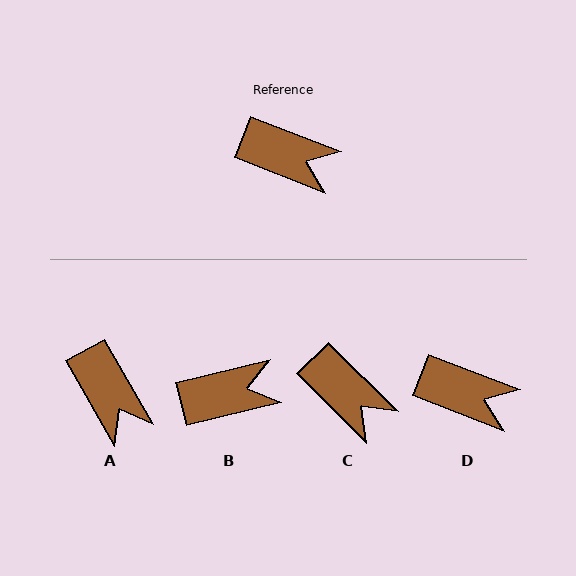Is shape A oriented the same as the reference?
No, it is off by about 39 degrees.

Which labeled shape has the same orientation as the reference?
D.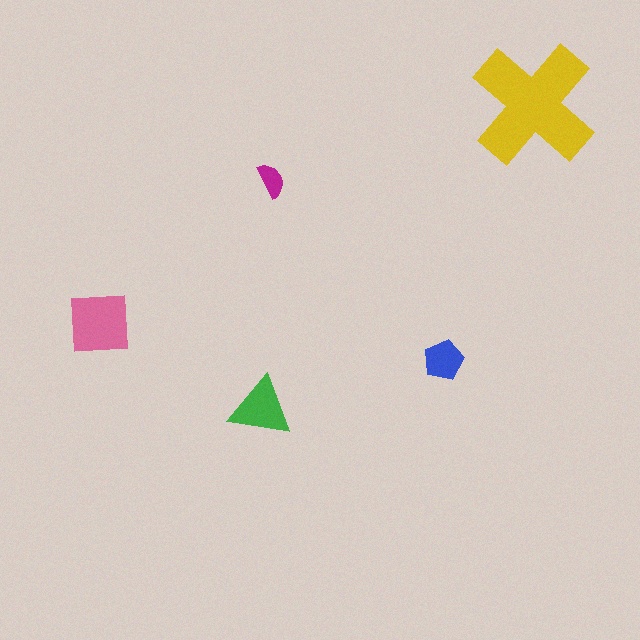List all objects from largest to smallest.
The yellow cross, the pink square, the green triangle, the blue pentagon, the magenta semicircle.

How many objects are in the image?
There are 5 objects in the image.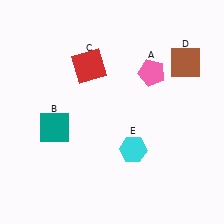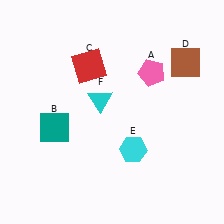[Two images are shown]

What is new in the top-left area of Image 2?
A cyan triangle (F) was added in the top-left area of Image 2.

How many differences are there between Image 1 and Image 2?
There is 1 difference between the two images.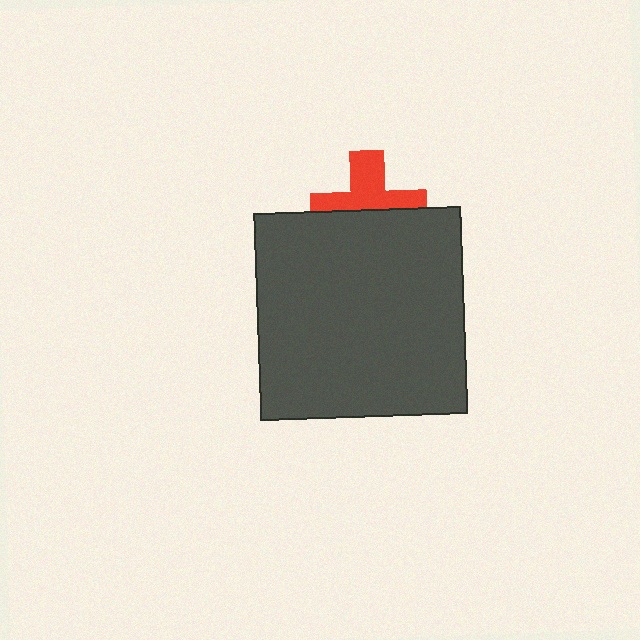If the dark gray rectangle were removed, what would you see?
You would see the complete red cross.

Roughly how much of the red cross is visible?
About half of it is visible (roughly 50%).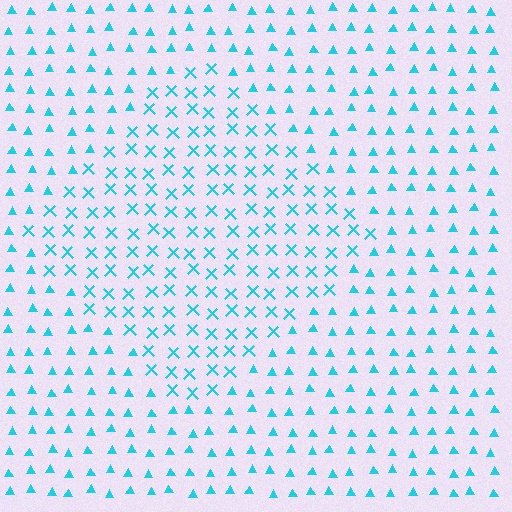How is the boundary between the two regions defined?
The boundary is defined by a change in element shape: X marks inside vs. triangles outside. All elements share the same color and spacing.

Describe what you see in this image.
The image is filled with small cyan elements arranged in a uniform grid. A diamond-shaped region contains X marks, while the surrounding area contains triangles. The boundary is defined purely by the change in element shape.